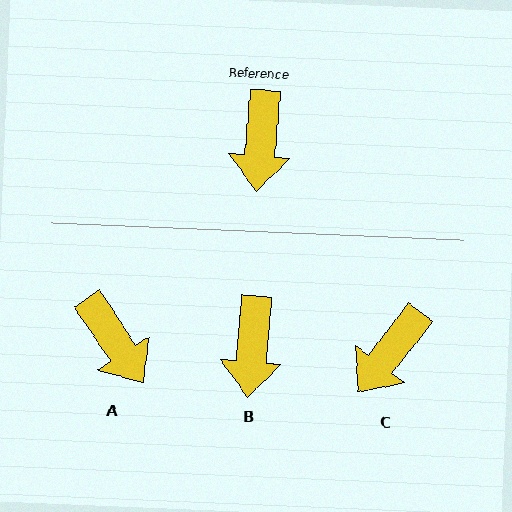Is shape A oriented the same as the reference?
No, it is off by about 39 degrees.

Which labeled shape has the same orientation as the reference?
B.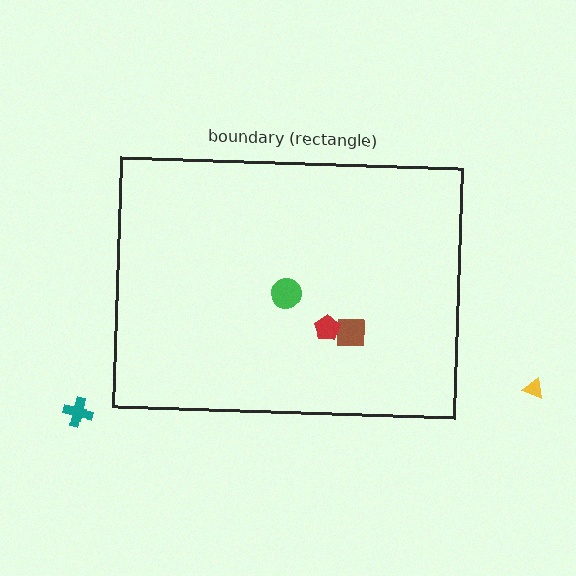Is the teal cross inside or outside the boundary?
Outside.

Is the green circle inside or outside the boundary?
Inside.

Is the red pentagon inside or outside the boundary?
Inside.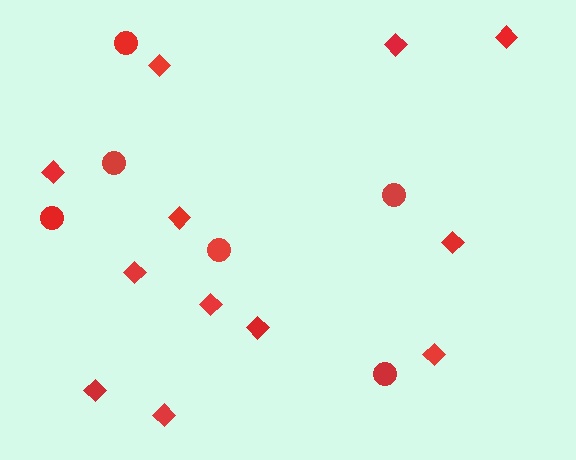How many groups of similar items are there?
There are 2 groups: one group of circles (6) and one group of diamonds (12).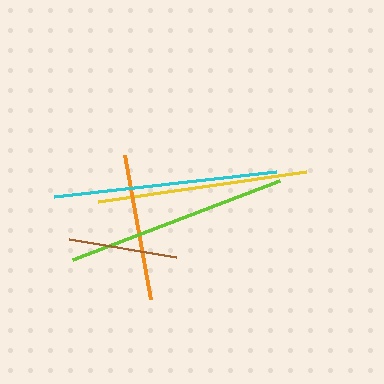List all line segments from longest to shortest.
From longest to shortest: cyan, lime, yellow, orange, brown.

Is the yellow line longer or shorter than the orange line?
The yellow line is longer than the orange line.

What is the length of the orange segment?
The orange segment is approximately 147 pixels long.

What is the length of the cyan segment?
The cyan segment is approximately 224 pixels long.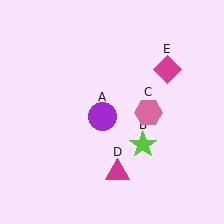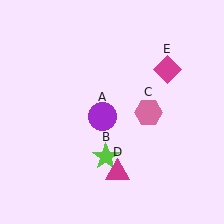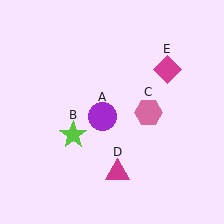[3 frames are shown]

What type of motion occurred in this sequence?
The lime star (object B) rotated clockwise around the center of the scene.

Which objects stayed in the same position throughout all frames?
Purple circle (object A) and pink hexagon (object C) and magenta triangle (object D) and magenta diamond (object E) remained stationary.